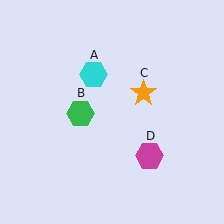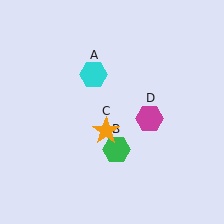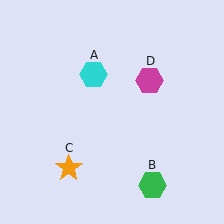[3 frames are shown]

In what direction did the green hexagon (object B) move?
The green hexagon (object B) moved down and to the right.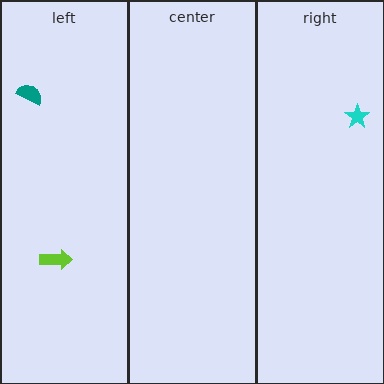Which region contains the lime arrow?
The left region.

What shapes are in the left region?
The teal semicircle, the lime arrow.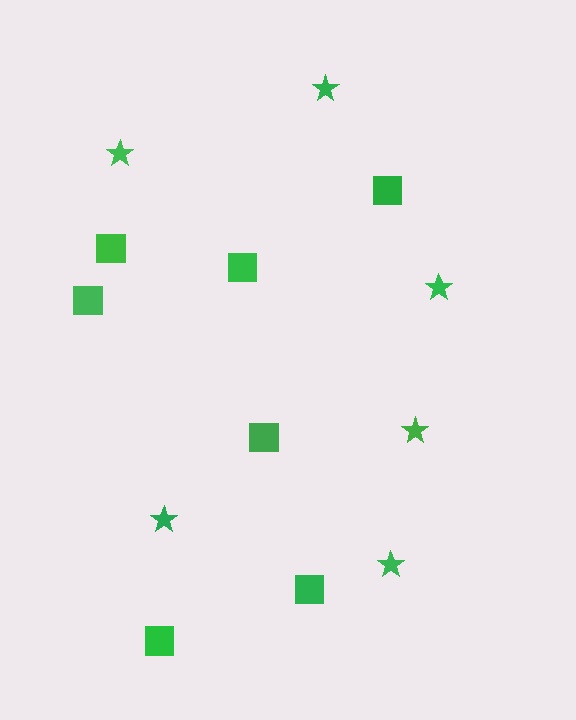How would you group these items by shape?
There are 2 groups: one group of squares (7) and one group of stars (6).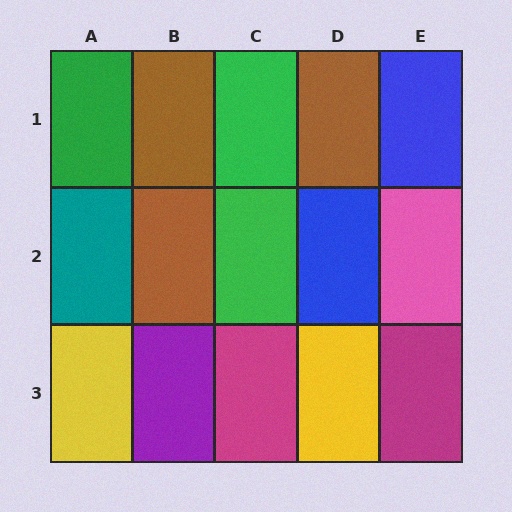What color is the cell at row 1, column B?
Brown.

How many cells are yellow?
2 cells are yellow.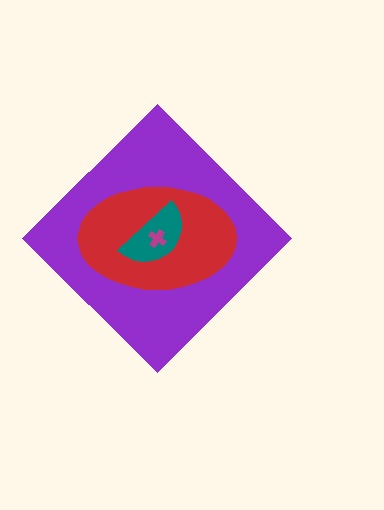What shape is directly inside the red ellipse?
The teal semicircle.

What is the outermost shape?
The purple diamond.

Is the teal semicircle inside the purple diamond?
Yes.